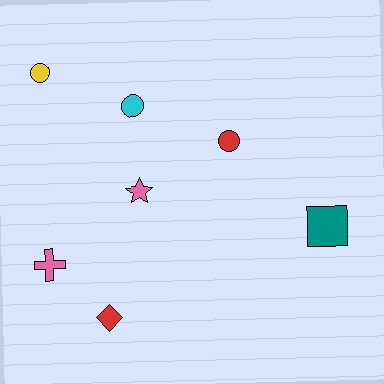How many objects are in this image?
There are 7 objects.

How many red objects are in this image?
There are 2 red objects.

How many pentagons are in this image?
There are no pentagons.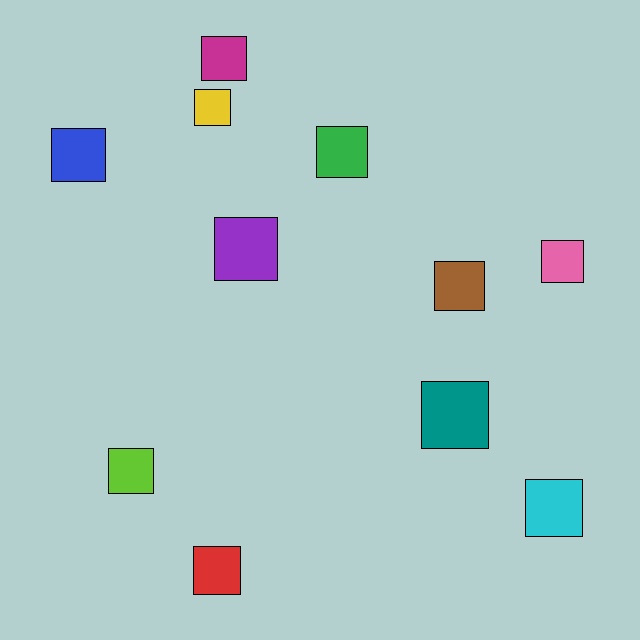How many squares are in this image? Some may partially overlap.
There are 11 squares.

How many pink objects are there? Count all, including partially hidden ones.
There is 1 pink object.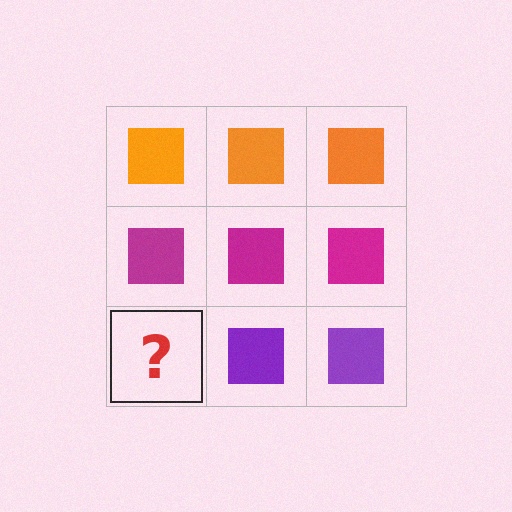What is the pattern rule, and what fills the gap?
The rule is that each row has a consistent color. The gap should be filled with a purple square.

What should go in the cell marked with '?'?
The missing cell should contain a purple square.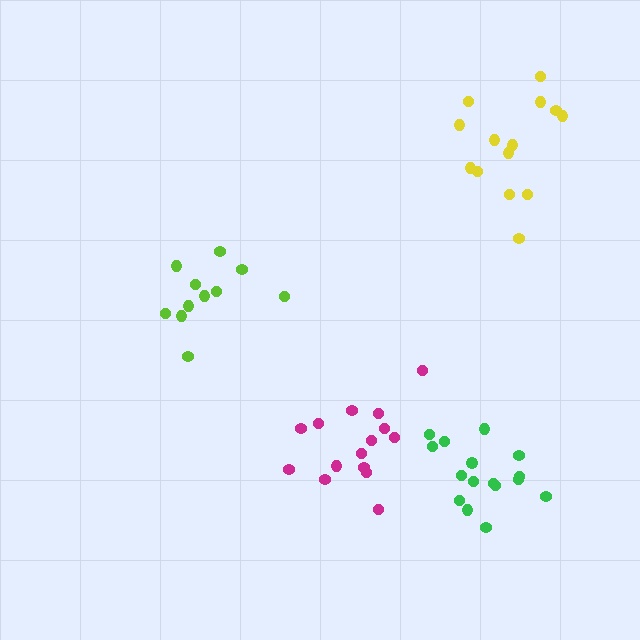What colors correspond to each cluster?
The clusters are colored: green, yellow, magenta, lime.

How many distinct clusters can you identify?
There are 4 distinct clusters.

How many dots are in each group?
Group 1: 16 dots, Group 2: 14 dots, Group 3: 15 dots, Group 4: 11 dots (56 total).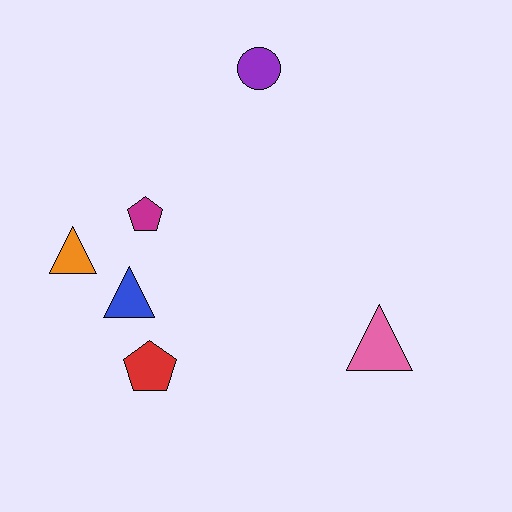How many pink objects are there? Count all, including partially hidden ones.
There is 1 pink object.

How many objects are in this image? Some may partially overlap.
There are 6 objects.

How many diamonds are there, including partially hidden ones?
There are no diamonds.